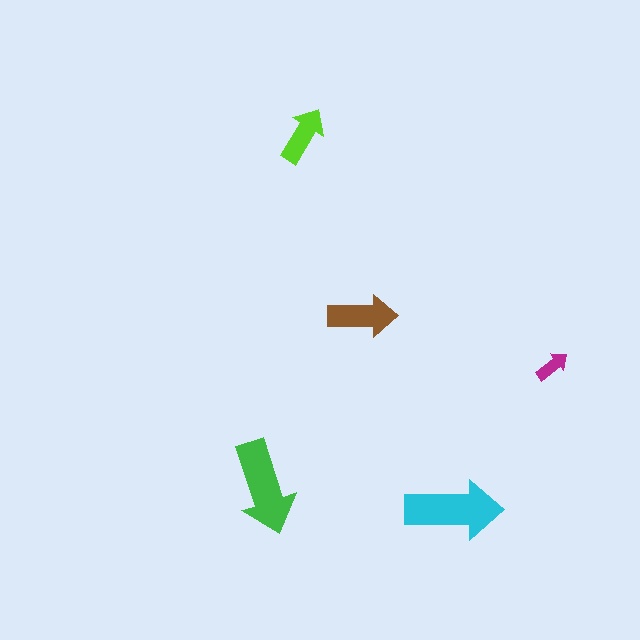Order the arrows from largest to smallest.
the cyan one, the green one, the brown one, the lime one, the magenta one.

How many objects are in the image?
There are 5 objects in the image.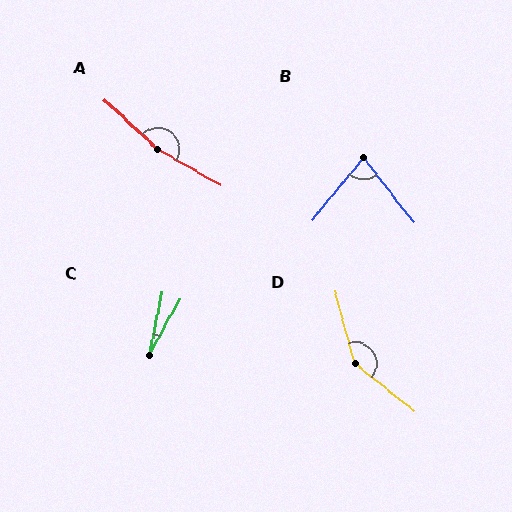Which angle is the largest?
A, at approximately 167 degrees.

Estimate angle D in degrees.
Approximately 144 degrees.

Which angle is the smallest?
C, at approximately 17 degrees.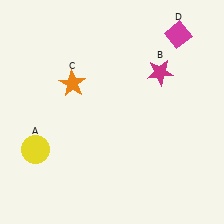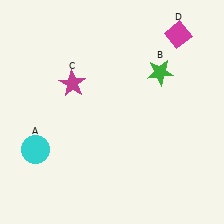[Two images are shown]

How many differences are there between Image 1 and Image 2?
There are 3 differences between the two images.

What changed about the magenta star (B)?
In Image 1, B is magenta. In Image 2, it changed to green.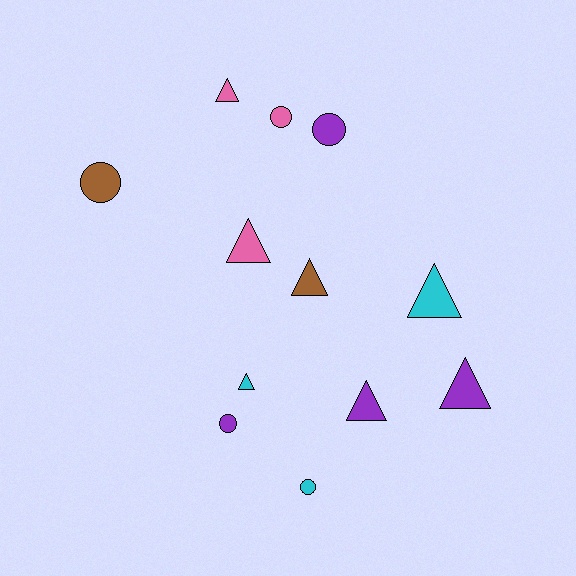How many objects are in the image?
There are 12 objects.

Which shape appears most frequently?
Triangle, with 7 objects.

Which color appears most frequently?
Purple, with 4 objects.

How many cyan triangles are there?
There are 2 cyan triangles.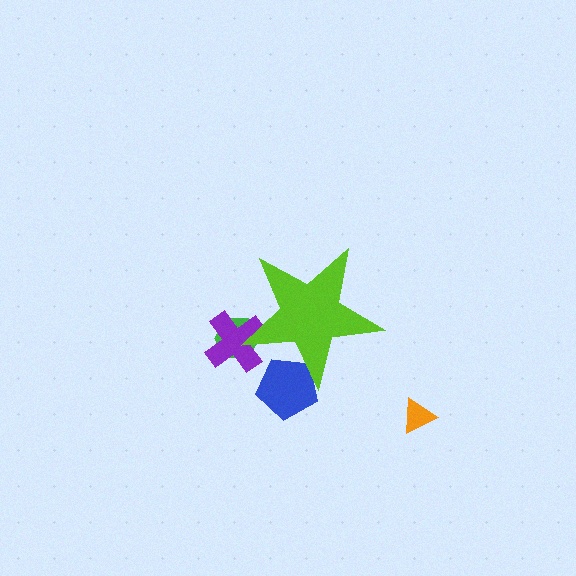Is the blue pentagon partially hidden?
Yes, the blue pentagon is partially hidden behind the lime star.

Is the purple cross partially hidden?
Yes, the purple cross is partially hidden behind the lime star.